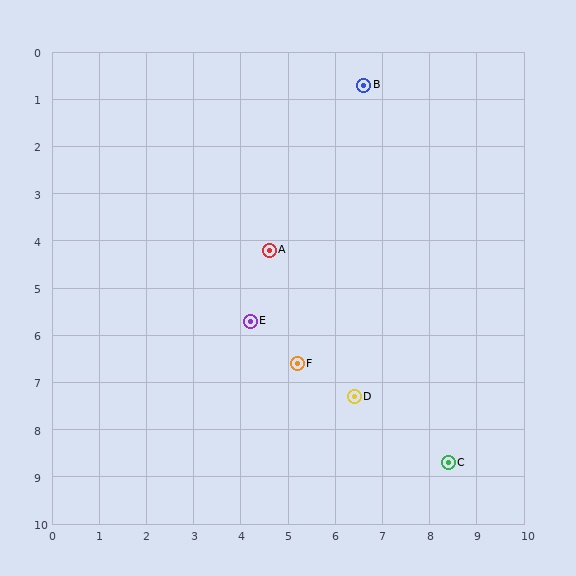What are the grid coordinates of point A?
Point A is at approximately (4.6, 4.2).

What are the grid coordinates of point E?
Point E is at approximately (4.2, 5.7).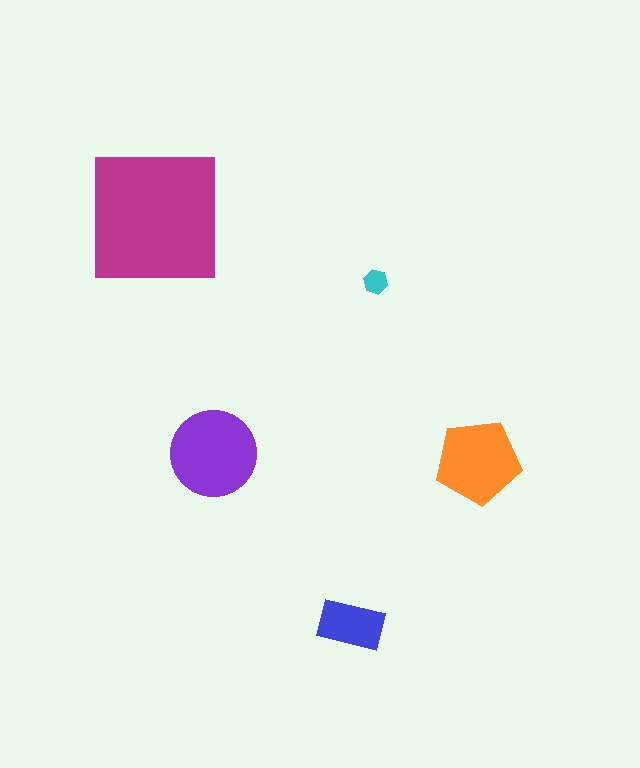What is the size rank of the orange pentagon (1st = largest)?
3rd.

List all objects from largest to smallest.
The magenta square, the purple circle, the orange pentagon, the blue rectangle, the cyan hexagon.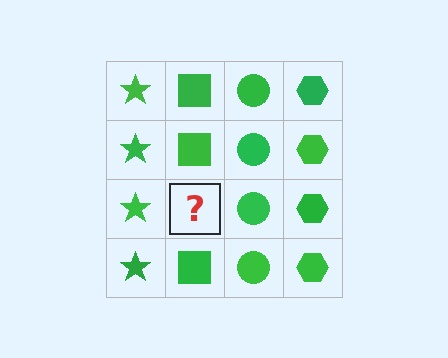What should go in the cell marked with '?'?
The missing cell should contain a green square.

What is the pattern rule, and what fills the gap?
The rule is that each column has a consistent shape. The gap should be filled with a green square.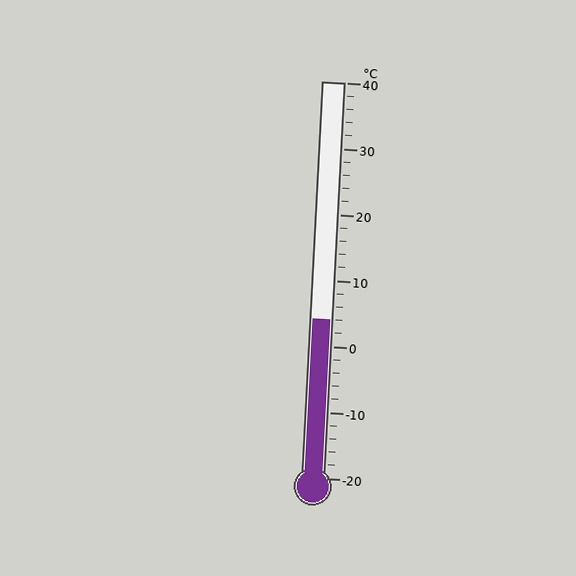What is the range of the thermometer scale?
The thermometer scale ranges from -20°C to 40°C.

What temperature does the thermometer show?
The thermometer shows approximately 4°C.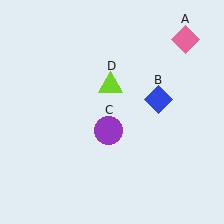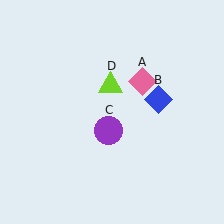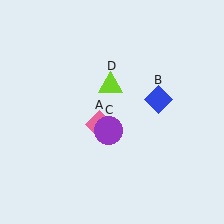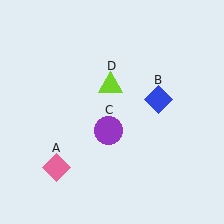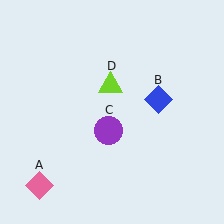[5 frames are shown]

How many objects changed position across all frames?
1 object changed position: pink diamond (object A).